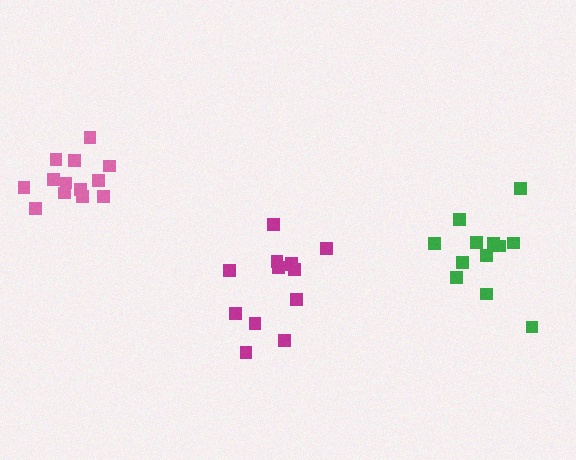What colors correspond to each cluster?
The clusters are colored: green, magenta, pink.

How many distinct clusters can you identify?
There are 3 distinct clusters.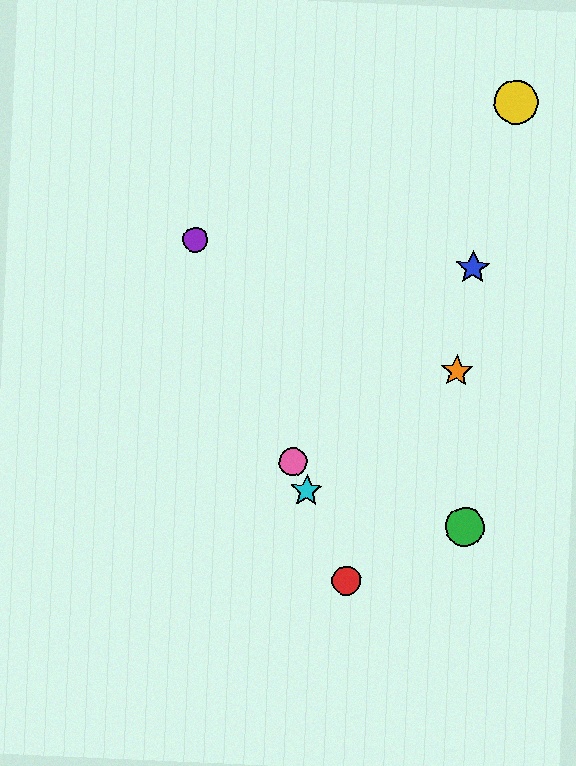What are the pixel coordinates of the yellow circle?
The yellow circle is at (516, 102).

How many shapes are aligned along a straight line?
4 shapes (the red circle, the purple circle, the cyan star, the pink circle) are aligned along a straight line.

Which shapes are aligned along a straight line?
The red circle, the purple circle, the cyan star, the pink circle are aligned along a straight line.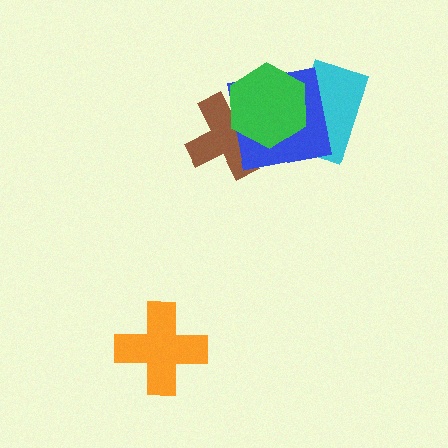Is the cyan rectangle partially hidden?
Yes, it is partially covered by another shape.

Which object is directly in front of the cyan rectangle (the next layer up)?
The blue square is directly in front of the cyan rectangle.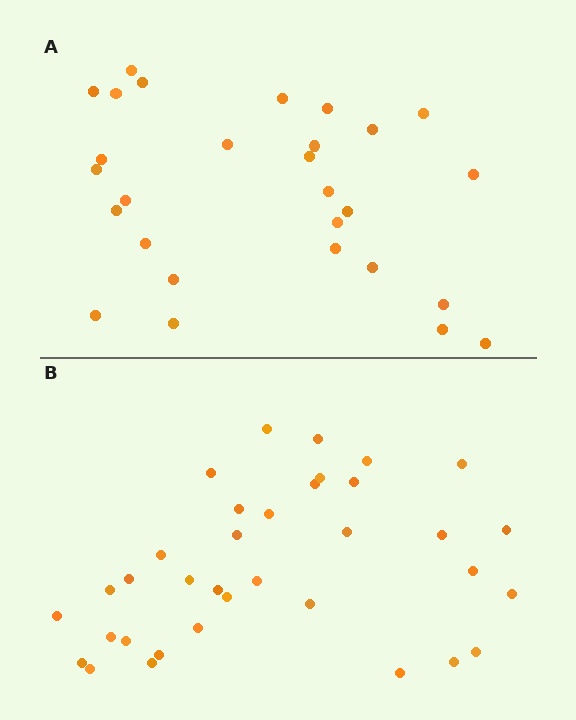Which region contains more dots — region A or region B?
Region B (the bottom region) has more dots.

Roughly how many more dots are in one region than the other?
Region B has roughly 8 or so more dots than region A.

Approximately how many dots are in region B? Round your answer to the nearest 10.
About 40 dots. (The exact count is 35, which rounds to 40.)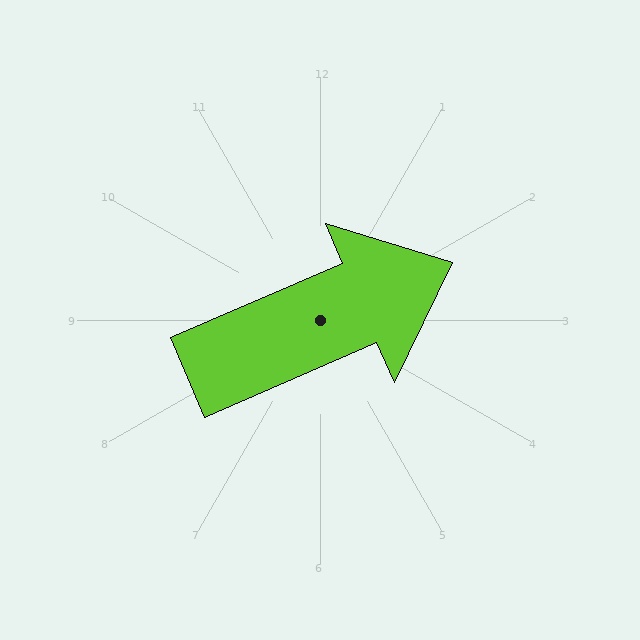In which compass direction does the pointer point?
Northeast.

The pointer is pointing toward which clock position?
Roughly 2 o'clock.